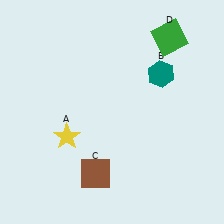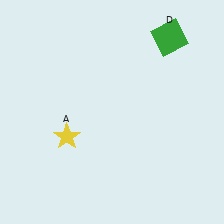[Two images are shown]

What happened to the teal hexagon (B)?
The teal hexagon (B) was removed in Image 2. It was in the top-right area of Image 1.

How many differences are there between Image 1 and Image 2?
There are 2 differences between the two images.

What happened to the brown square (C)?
The brown square (C) was removed in Image 2. It was in the bottom-left area of Image 1.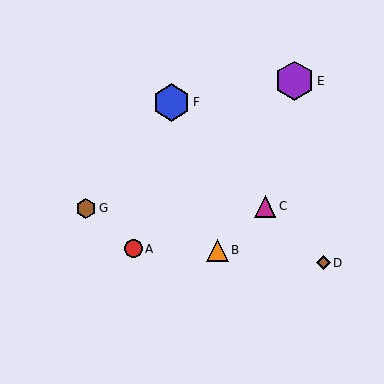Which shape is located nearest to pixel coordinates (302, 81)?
The purple hexagon (labeled E) at (295, 81) is nearest to that location.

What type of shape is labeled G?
Shape G is a brown hexagon.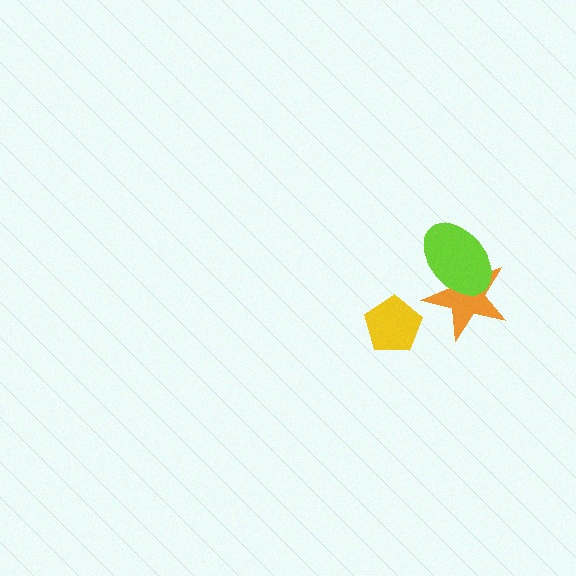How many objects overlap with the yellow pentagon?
0 objects overlap with the yellow pentagon.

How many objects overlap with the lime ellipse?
1 object overlaps with the lime ellipse.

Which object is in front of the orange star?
The lime ellipse is in front of the orange star.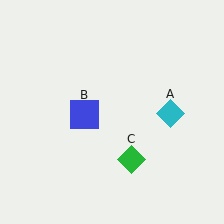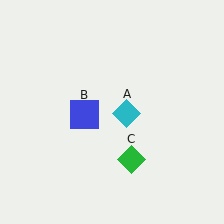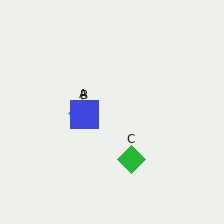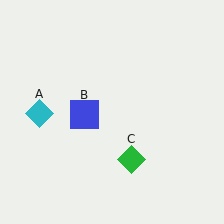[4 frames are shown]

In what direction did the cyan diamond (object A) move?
The cyan diamond (object A) moved left.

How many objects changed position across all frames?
1 object changed position: cyan diamond (object A).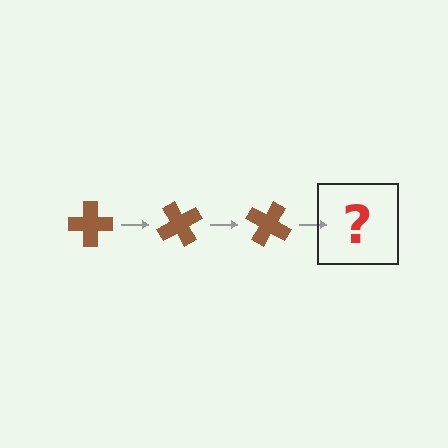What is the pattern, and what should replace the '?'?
The pattern is that the cross rotates 60 degrees each step. The '?' should be a brown cross rotated 180 degrees.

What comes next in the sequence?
The next element should be a brown cross rotated 180 degrees.